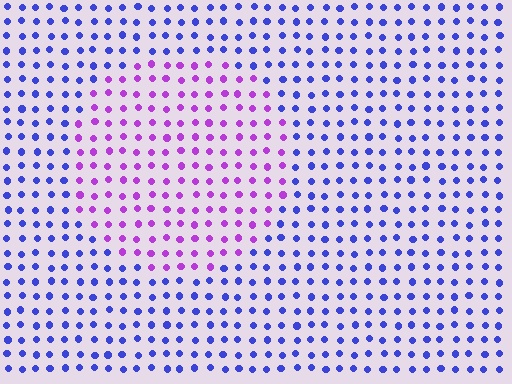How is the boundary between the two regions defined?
The boundary is defined purely by a slight shift in hue (about 52 degrees). Spacing, size, and orientation are identical on both sides.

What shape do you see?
I see a circle.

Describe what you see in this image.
The image is filled with small blue elements in a uniform arrangement. A circle-shaped region is visible where the elements are tinted to a slightly different hue, forming a subtle color boundary.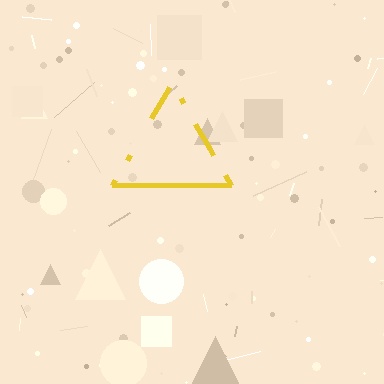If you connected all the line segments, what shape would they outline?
They would outline a triangle.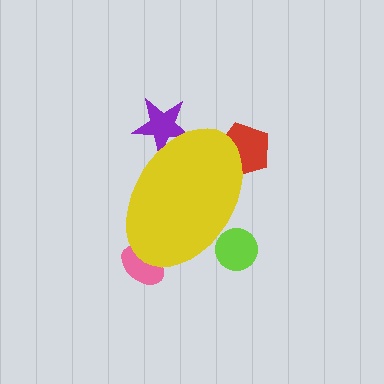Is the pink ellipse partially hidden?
Yes, the pink ellipse is partially hidden behind the yellow ellipse.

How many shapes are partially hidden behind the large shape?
4 shapes are partially hidden.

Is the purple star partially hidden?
Yes, the purple star is partially hidden behind the yellow ellipse.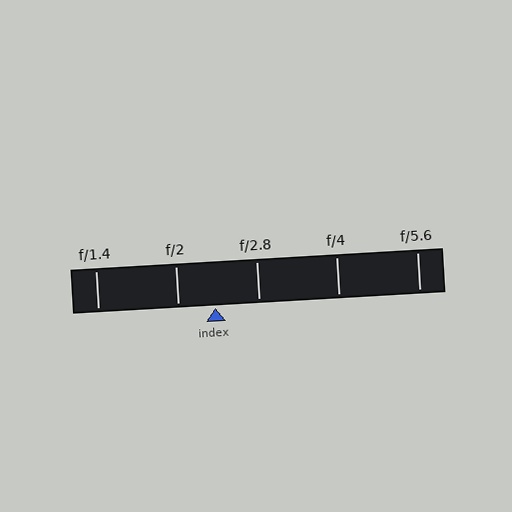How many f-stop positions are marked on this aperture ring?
There are 5 f-stop positions marked.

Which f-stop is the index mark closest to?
The index mark is closest to f/2.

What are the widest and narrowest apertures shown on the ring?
The widest aperture shown is f/1.4 and the narrowest is f/5.6.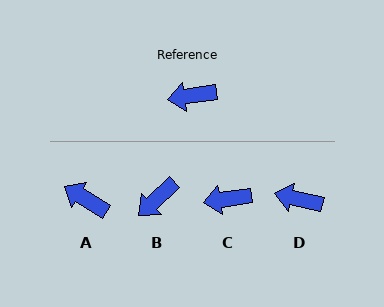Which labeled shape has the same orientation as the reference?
C.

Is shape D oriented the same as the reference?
No, it is off by about 21 degrees.